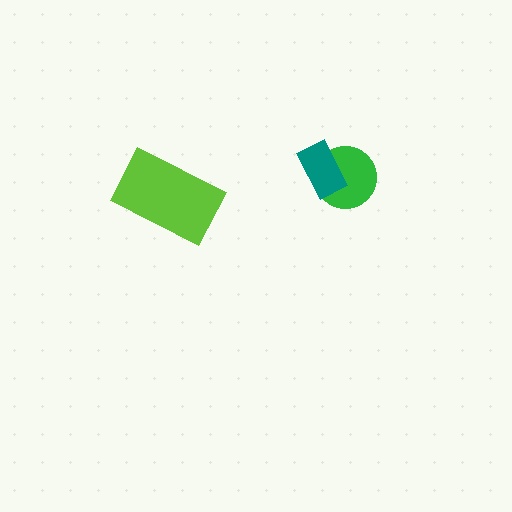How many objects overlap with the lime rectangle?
0 objects overlap with the lime rectangle.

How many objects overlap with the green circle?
1 object overlaps with the green circle.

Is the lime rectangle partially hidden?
No, no other shape covers it.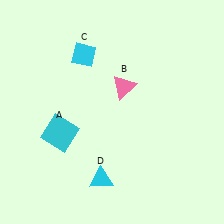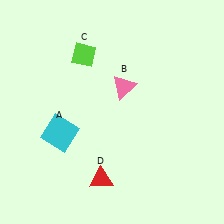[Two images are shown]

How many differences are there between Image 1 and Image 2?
There are 2 differences between the two images.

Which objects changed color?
C changed from cyan to lime. D changed from cyan to red.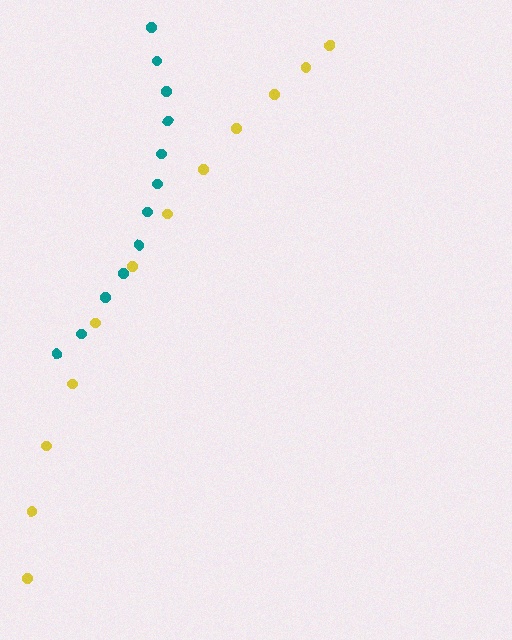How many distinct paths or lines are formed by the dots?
There are 2 distinct paths.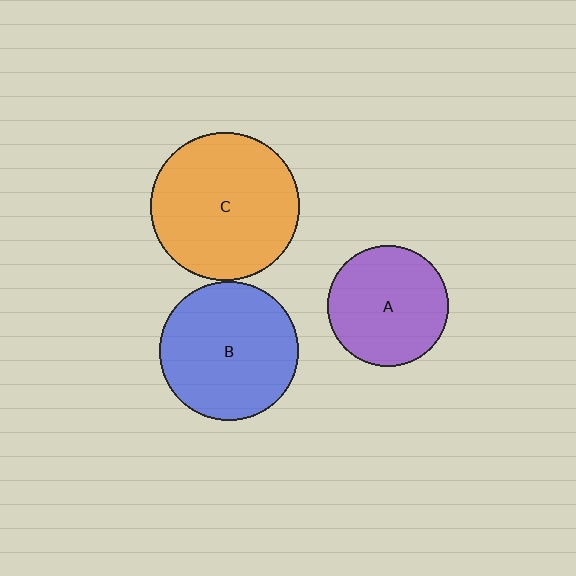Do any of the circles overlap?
No, none of the circles overlap.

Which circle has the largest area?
Circle C (orange).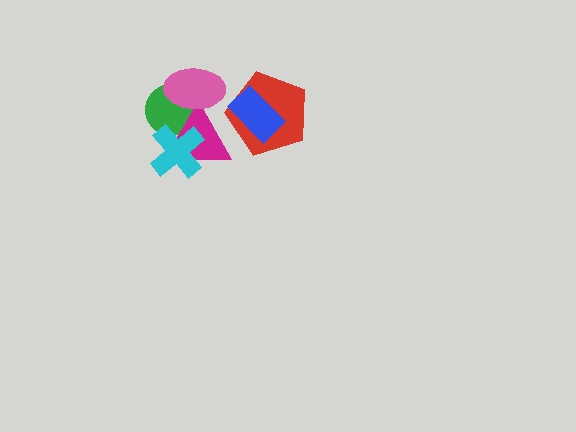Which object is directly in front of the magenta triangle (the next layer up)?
The pink ellipse is directly in front of the magenta triangle.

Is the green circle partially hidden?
Yes, it is partially covered by another shape.